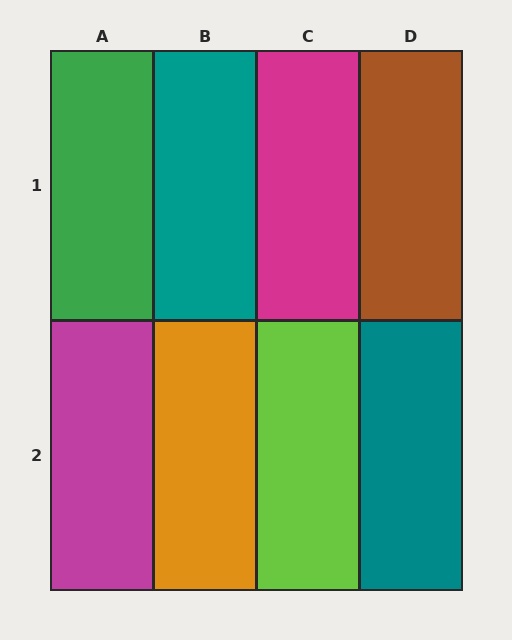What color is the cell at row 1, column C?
Magenta.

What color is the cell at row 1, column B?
Teal.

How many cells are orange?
1 cell is orange.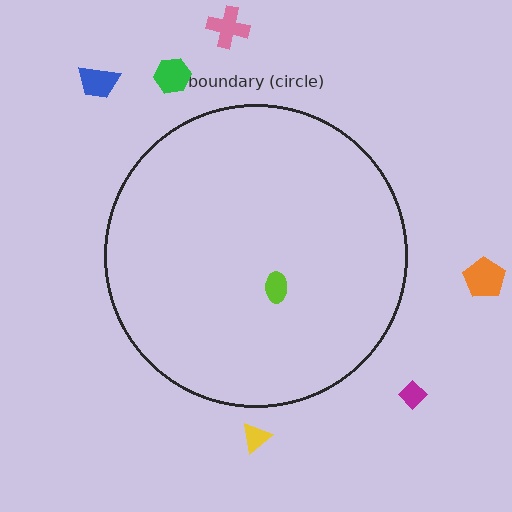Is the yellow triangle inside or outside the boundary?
Outside.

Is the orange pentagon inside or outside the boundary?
Outside.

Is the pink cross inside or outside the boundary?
Outside.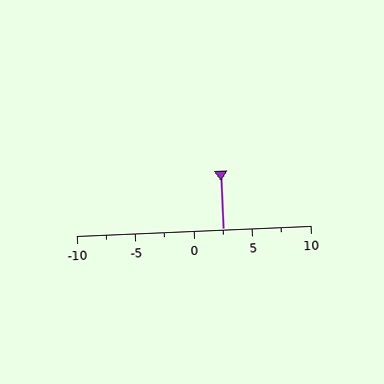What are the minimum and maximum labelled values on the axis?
The axis runs from -10 to 10.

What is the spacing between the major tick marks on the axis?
The major ticks are spaced 5 apart.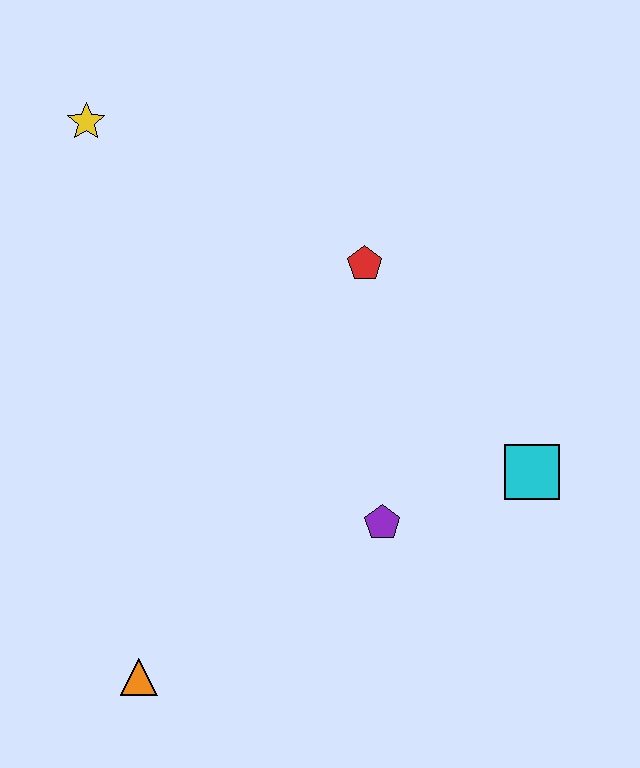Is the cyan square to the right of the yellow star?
Yes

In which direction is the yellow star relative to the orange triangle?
The yellow star is above the orange triangle.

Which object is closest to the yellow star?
The red pentagon is closest to the yellow star.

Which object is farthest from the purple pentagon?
The yellow star is farthest from the purple pentagon.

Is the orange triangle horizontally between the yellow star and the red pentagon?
Yes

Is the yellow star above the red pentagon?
Yes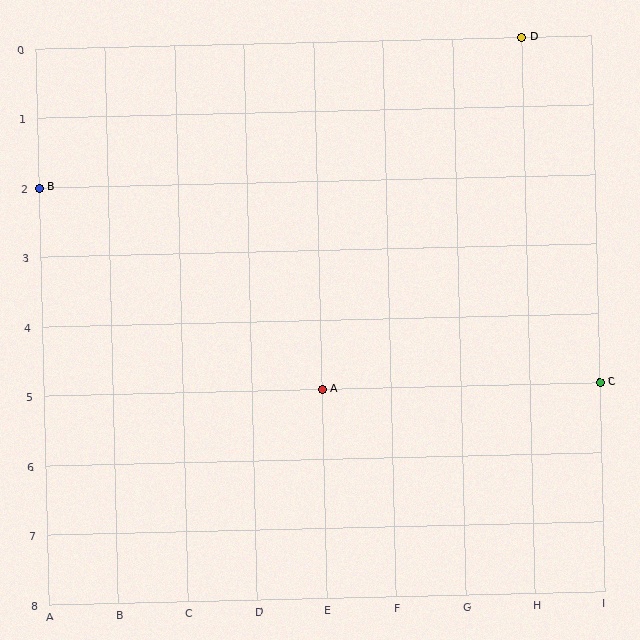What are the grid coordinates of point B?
Point B is at grid coordinates (A, 2).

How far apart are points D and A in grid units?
Points D and A are 3 columns and 5 rows apart (about 5.8 grid units diagonally).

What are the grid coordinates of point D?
Point D is at grid coordinates (H, 0).